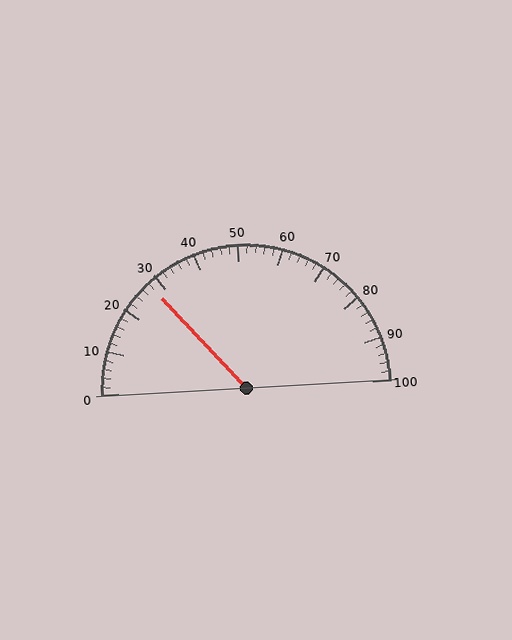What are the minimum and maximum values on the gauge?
The gauge ranges from 0 to 100.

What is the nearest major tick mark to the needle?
The nearest major tick mark is 30.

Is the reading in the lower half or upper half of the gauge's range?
The reading is in the lower half of the range (0 to 100).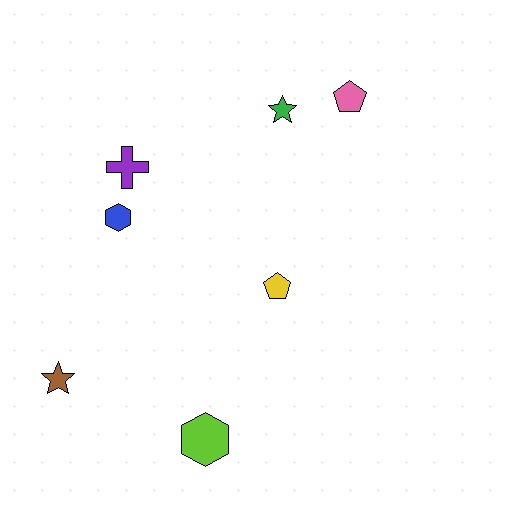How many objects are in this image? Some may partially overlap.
There are 7 objects.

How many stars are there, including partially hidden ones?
There are 2 stars.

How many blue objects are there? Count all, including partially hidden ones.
There is 1 blue object.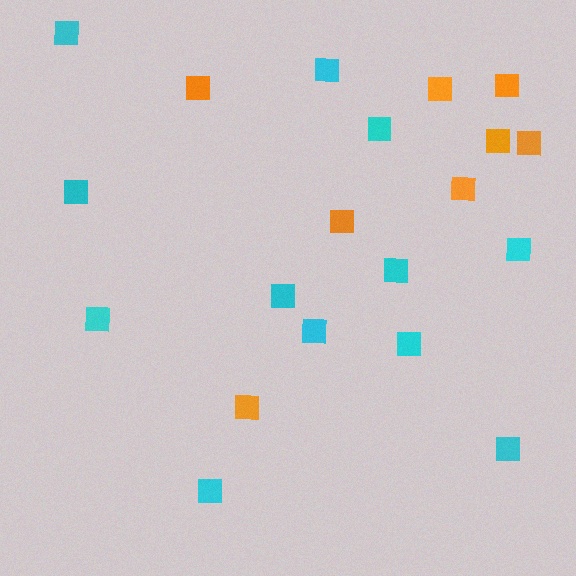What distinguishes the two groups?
There are 2 groups: one group of cyan squares (12) and one group of orange squares (8).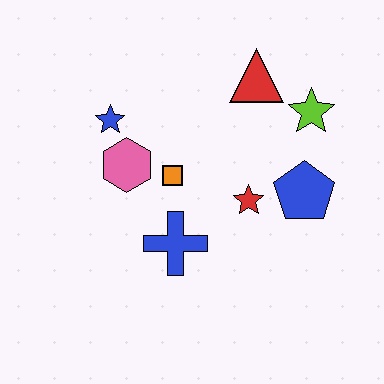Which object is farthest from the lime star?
The blue star is farthest from the lime star.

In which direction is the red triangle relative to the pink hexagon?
The red triangle is to the right of the pink hexagon.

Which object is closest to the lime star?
The red triangle is closest to the lime star.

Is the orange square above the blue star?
No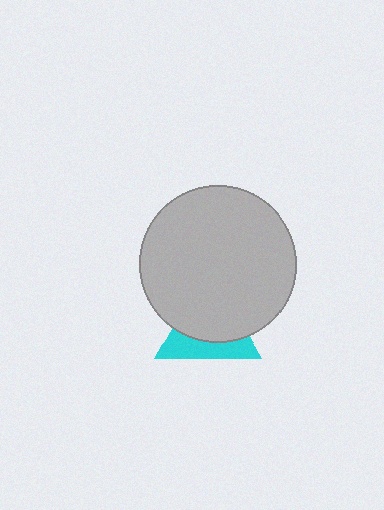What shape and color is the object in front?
The object in front is a light gray circle.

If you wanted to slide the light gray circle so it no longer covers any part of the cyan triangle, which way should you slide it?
Slide it up — that is the most direct way to separate the two shapes.